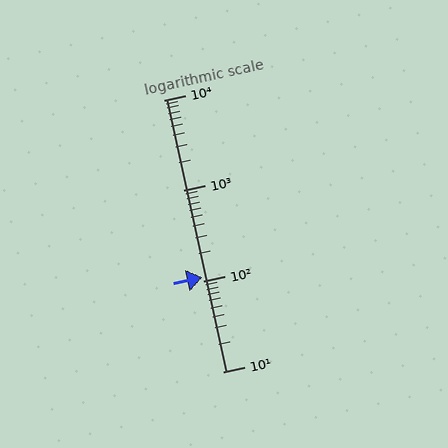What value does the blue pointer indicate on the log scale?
The pointer indicates approximately 110.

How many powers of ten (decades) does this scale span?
The scale spans 3 decades, from 10 to 10000.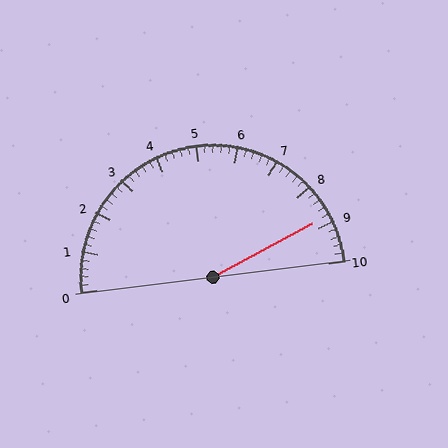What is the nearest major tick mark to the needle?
The nearest major tick mark is 9.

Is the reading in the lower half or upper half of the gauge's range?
The reading is in the upper half of the range (0 to 10).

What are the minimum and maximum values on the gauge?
The gauge ranges from 0 to 10.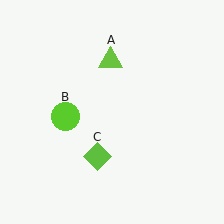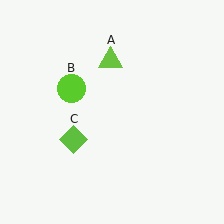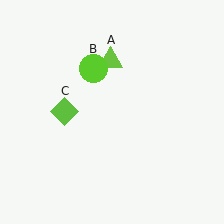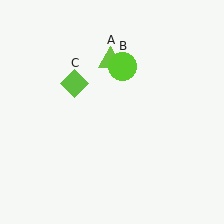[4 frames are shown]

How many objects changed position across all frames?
2 objects changed position: lime circle (object B), lime diamond (object C).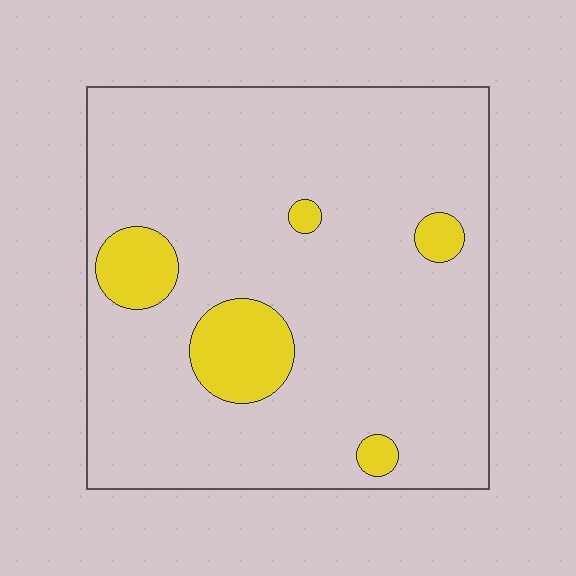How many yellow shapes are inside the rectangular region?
5.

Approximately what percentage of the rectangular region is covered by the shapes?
Approximately 10%.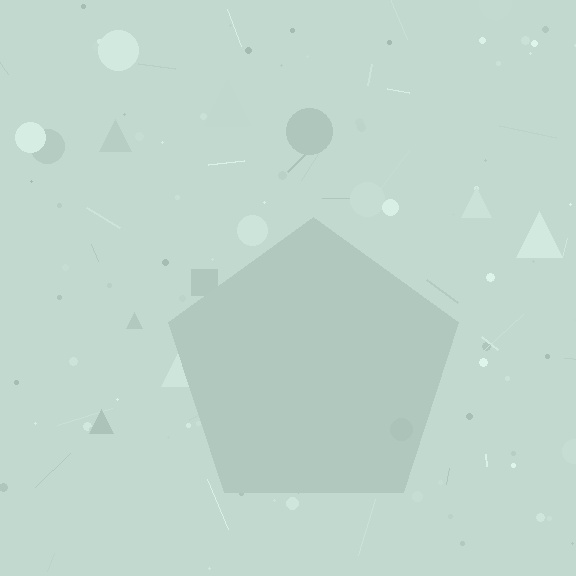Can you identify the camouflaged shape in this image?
The camouflaged shape is a pentagon.